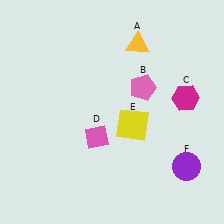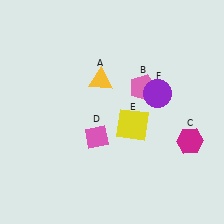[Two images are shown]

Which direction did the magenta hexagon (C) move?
The magenta hexagon (C) moved down.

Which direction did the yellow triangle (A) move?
The yellow triangle (A) moved left.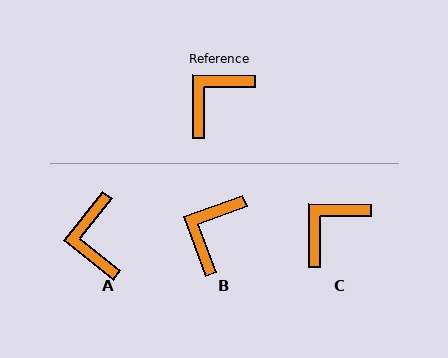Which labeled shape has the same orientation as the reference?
C.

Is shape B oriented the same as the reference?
No, it is off by about 20 degrees.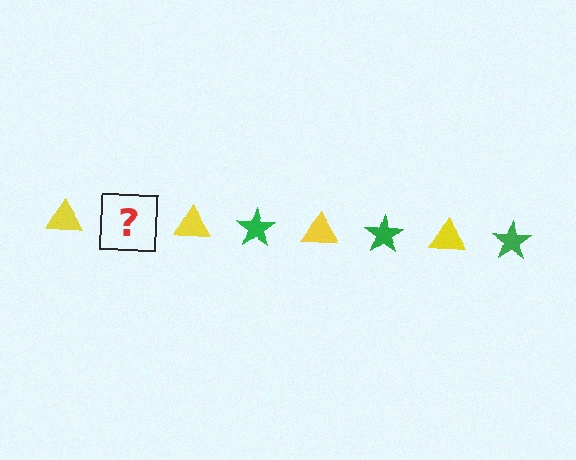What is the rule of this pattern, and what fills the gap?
The rule is that the pattern alternates between yellow triangle and green star. The gap should be filled with a green star.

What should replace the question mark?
The question mark should be replaced with a green star.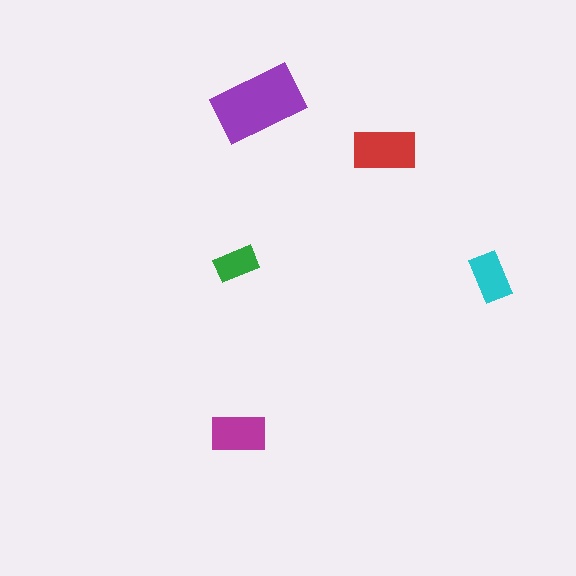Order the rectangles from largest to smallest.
the purple one, the red one, the magenta one, the cyan one, the green one.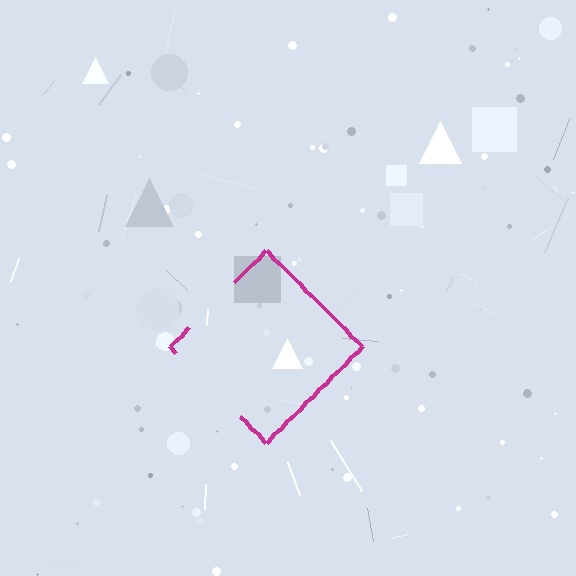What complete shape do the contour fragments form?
The contour fragments form a diamond.